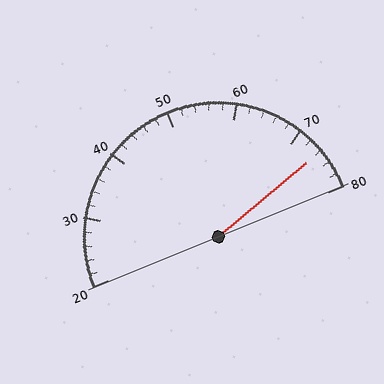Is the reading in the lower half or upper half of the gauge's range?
The reading is in the upper half of the range (20 to 80).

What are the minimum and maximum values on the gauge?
The gauge ranges from 20 to 80.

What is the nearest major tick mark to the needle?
The nearest major tick mark is 70.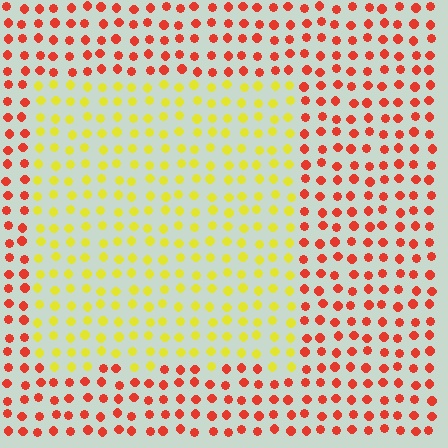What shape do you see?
I see a rectangle.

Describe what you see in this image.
The image is filled with small red elements in a uniform arrangement. A rectangle-shaped region is visible where the elements are tinted to a slightly different hue, forming a subtle color boundary.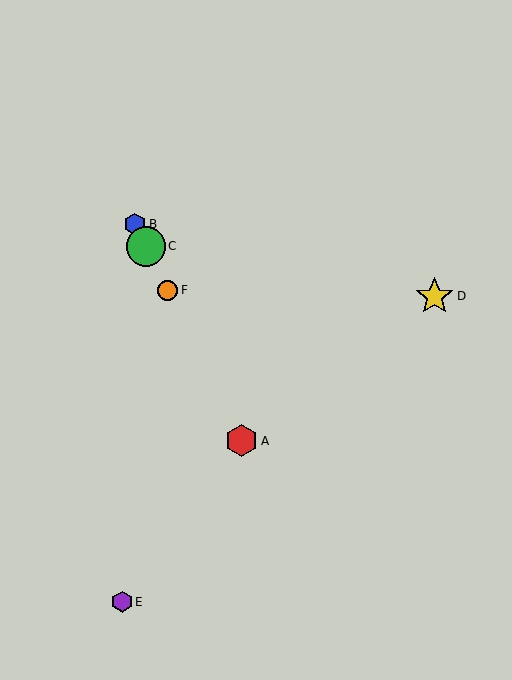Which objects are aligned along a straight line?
Objects A, B, C, F are aligned along a straight line.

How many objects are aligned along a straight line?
4 objects (A, B, C, F) are aligned along a straight line.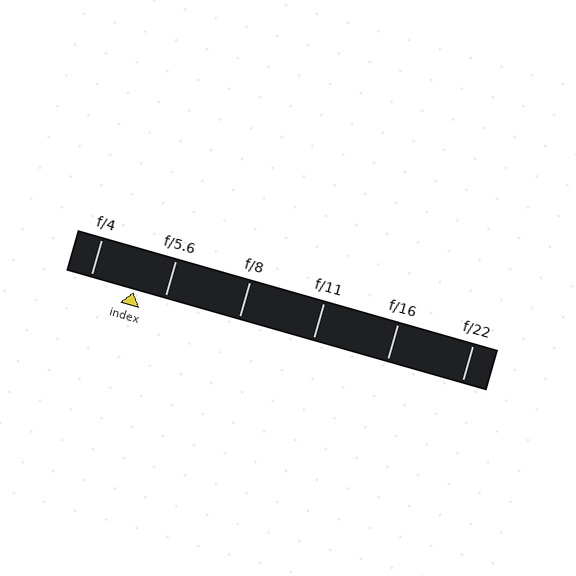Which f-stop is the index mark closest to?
The index mark is closest to f/5.6.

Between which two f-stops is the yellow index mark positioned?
The index mark is between f/4 and f/5.6.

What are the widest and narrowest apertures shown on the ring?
The widest aperture shown is f/4 and the narrowest is f/22.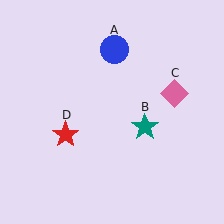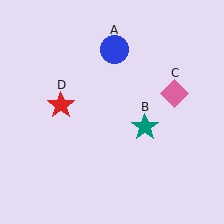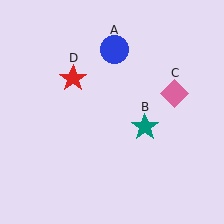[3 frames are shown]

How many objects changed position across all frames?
1 object changed position: red star (object D).